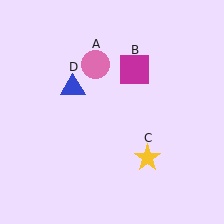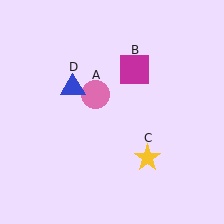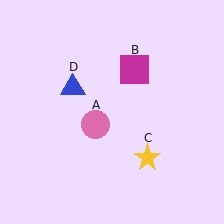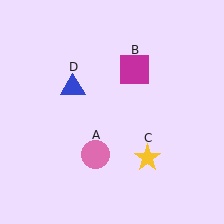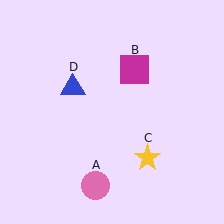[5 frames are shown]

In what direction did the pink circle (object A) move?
The pink circle (object A) moved down.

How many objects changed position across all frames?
1 object changed position: pink circle (object A).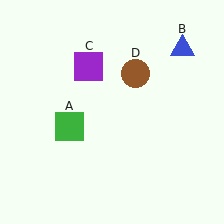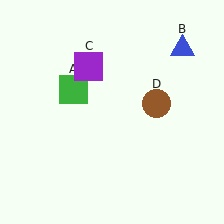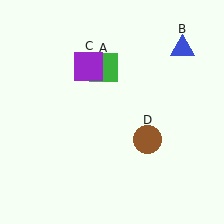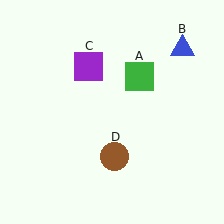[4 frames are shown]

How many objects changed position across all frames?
2 objects changed position: green square (object A), brown circle (object D).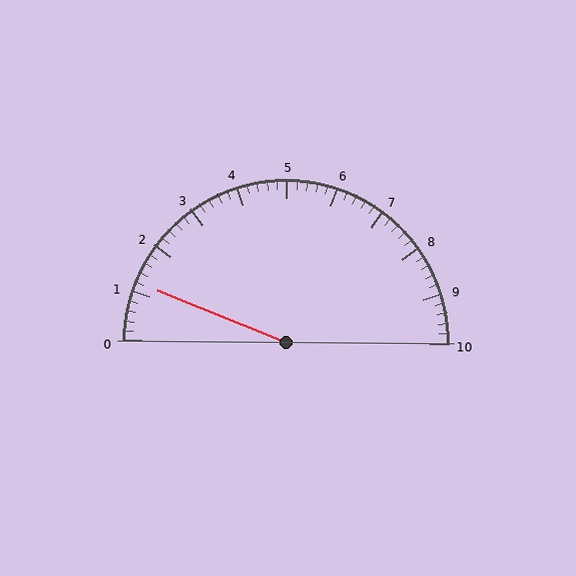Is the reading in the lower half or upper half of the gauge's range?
The reading is in the lower half of the range (0 to 10).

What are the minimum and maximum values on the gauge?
The gauge ranges from 0 to 10.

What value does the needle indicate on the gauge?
The needle indicates approximately 1.2.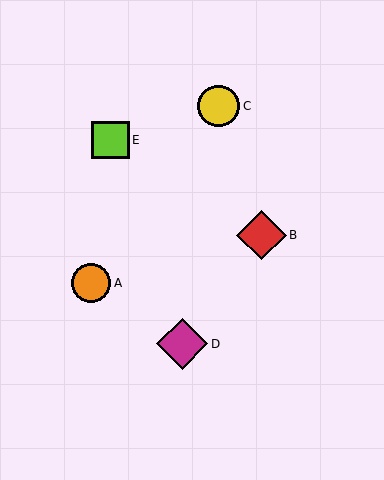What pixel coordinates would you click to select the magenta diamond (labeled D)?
Click at (182, 344) to select the magenta diamond D.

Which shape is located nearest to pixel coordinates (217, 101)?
The yellow circle (labeled C) at (219, 106) is nearest to that location.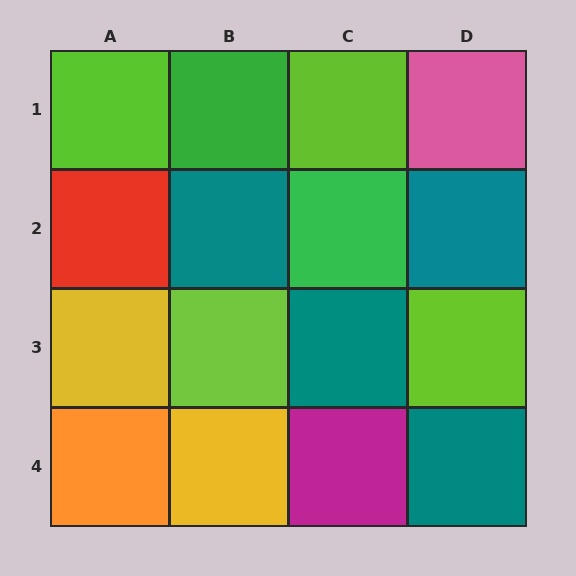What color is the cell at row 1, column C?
Lime.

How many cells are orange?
1 cell is orange.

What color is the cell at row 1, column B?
Green.